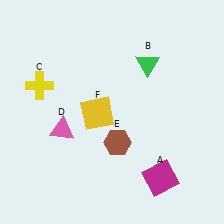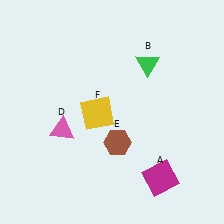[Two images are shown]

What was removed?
The yellow cross (C) was removed in Image 2.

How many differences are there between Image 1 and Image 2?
There is 1 difference between the two images.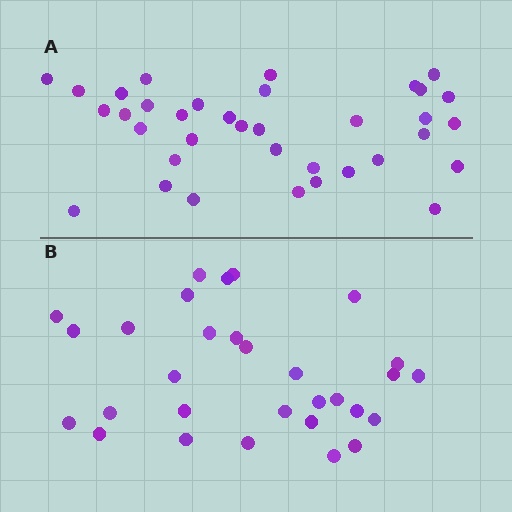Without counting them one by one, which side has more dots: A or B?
Region A (the top region) has more dots.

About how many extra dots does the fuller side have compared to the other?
Region A has about 6 more dots than region B.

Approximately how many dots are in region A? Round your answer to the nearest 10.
About 40 dots. (The exact count is 36, which rounds to 40.)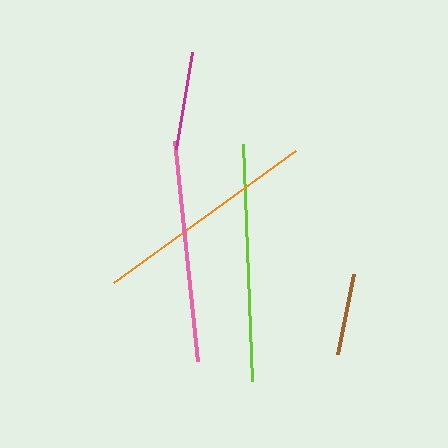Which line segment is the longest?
The lime line is the longest at approximately 237 pixels.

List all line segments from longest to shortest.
From longest to shortest: lime, orange, pink, magenta, brown.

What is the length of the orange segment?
The orange segment is approximately 226 pixels long.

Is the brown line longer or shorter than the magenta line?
The magenta line is longer than the brown line.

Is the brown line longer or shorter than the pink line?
The pink line is longer than the brown line.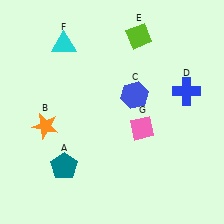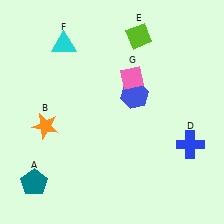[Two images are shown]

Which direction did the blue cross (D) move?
The blue cross (D) moved down.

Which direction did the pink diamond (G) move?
The pink diamond (G) moved up.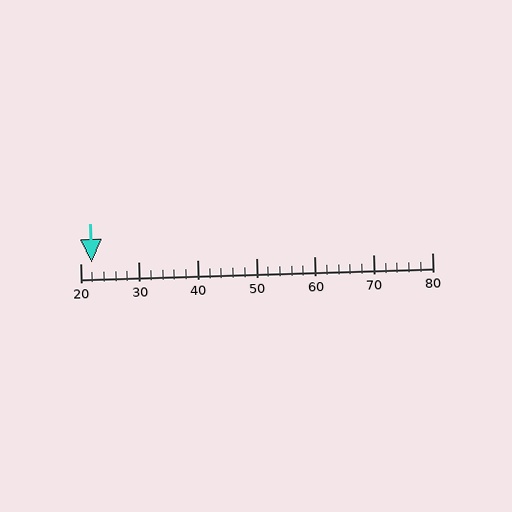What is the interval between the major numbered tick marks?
The major tick marks are spaced 10 units apart.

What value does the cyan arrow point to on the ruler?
The cyan arrow points to approximately 22.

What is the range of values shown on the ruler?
The ruler shows values from 20 to 80.